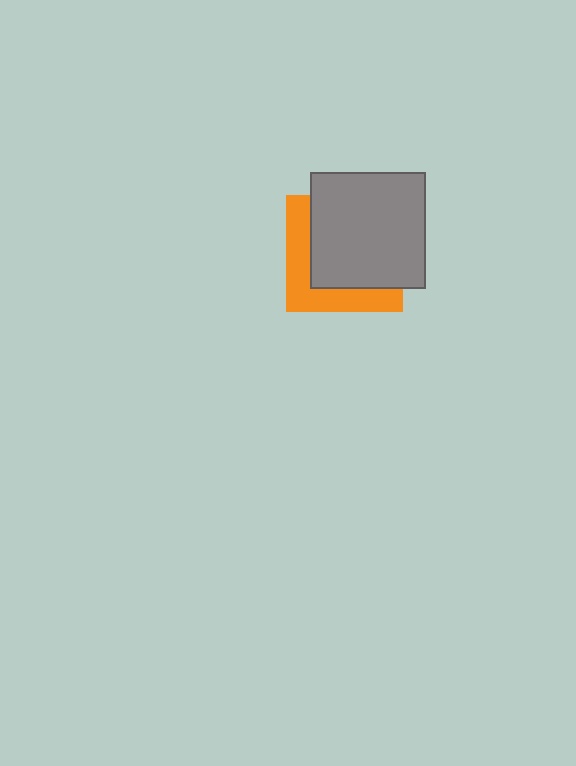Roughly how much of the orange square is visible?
A small part of it is visible (roughly 35%).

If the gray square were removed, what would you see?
You would see the complete orange square.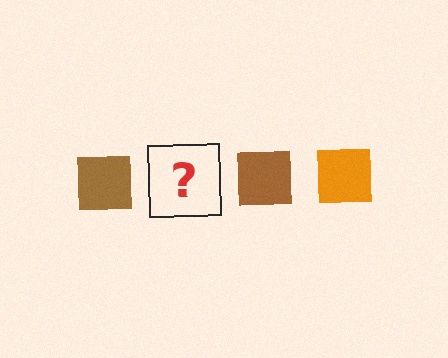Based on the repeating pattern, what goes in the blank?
The blank should be an orange square.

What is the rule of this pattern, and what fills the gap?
The rule is that the pattern cycles through brown, orange squares. The gap should be filled with an orange square.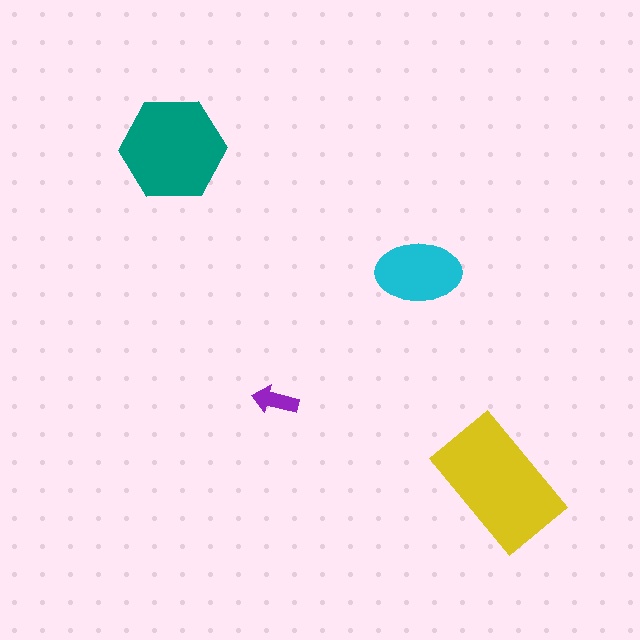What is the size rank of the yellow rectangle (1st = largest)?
1st.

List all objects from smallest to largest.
The purple arrow, the cyan ellipse, the teal hexagon, the yellow rectangle.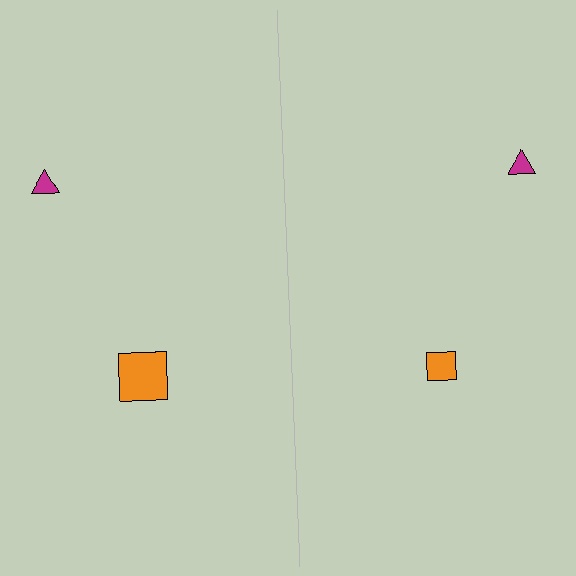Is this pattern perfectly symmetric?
No, the pattern is not perfectly symmetric. The orange square on the right side has a different size than its mirror counterpart.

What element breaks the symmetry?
The orange square on the right side has a different size than its mirror counterpart.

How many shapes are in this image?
There are 4 shapes in this image.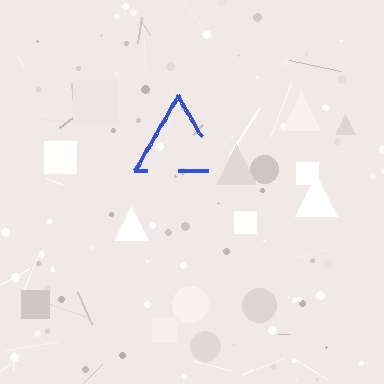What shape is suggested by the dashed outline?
The dashed outline suggests a triangle.